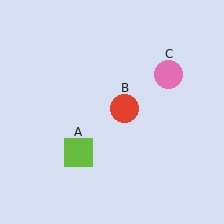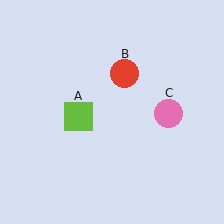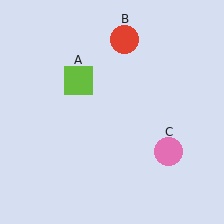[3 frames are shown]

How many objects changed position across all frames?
3 objects changed position: lime square (object A), red circle (object B), pink circle (object C).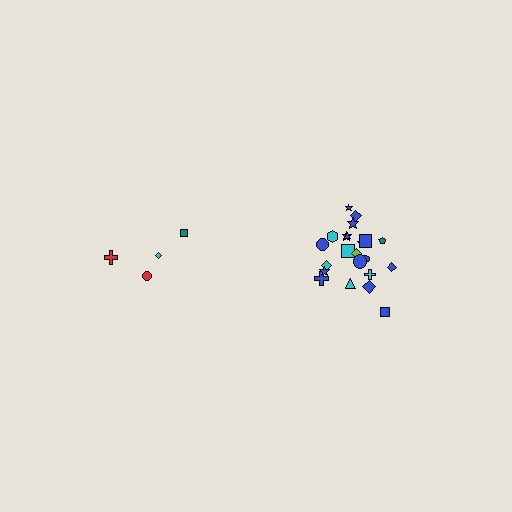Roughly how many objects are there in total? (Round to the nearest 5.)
Roughly 25 objects in total.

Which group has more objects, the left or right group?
The right group.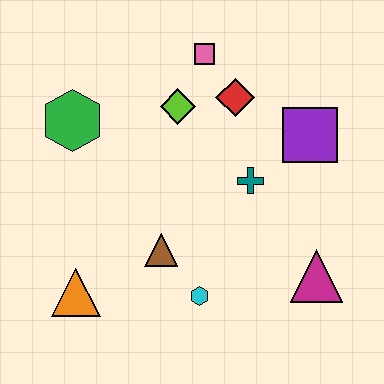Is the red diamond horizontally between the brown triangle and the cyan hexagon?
No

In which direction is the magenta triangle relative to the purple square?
The magenta triangle is below the purple square.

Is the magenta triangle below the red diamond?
Yes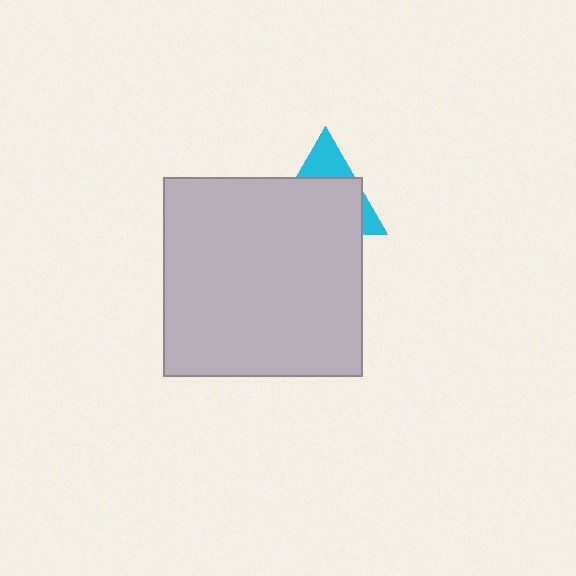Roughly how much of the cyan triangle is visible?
A small part of it is visible (roughly 30%).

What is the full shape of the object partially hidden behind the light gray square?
The partially hidden object is a cyan triangle.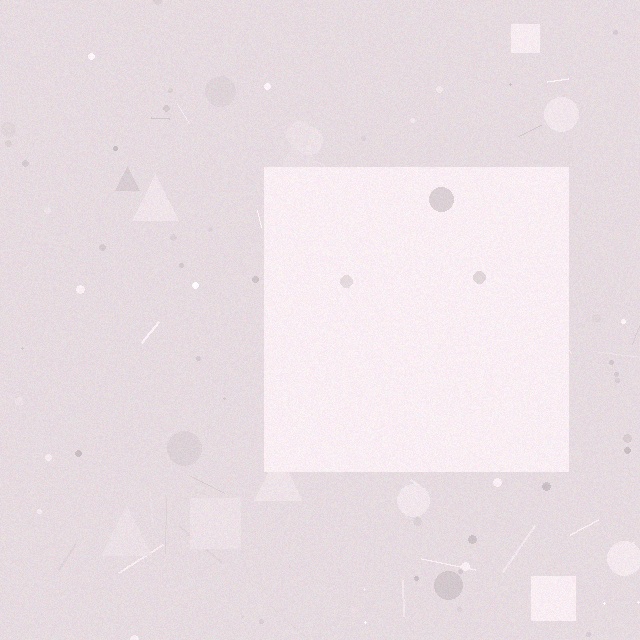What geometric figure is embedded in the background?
A square is embedded in the background.